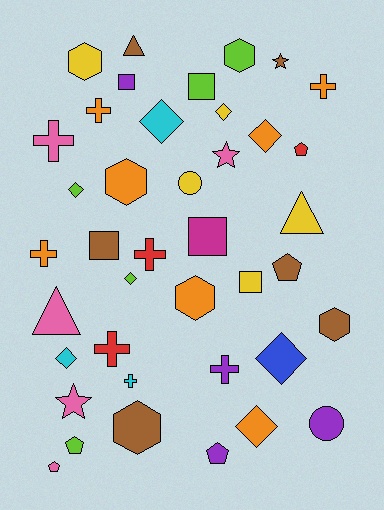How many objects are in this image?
There are 40 objects.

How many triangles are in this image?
There are 3 triangles.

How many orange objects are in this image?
There are 7 orange objects.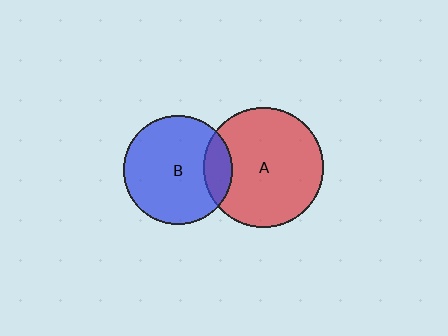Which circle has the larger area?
Circle A (red).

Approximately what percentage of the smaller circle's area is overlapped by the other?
Approximately 15%.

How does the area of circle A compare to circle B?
Approximately 1.2 times.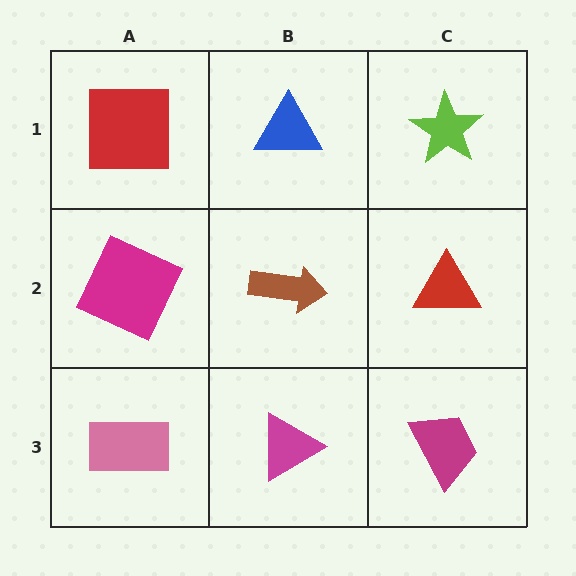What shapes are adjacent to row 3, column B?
A brown arrow (row 2, column B), a pink rectangle (row 3, column A), a magenta trapezoid (row 3, column C).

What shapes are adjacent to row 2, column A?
A red square (row 1, column A), a pink rectangle (row 3, column A), a brown arrow (row 2, column B).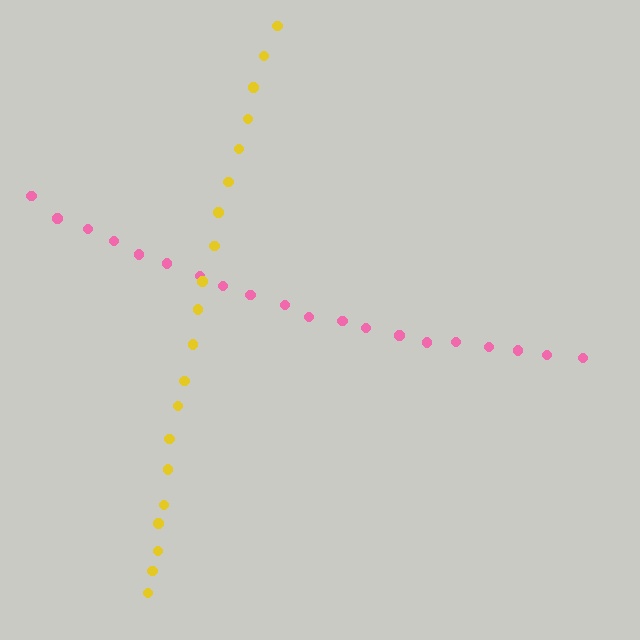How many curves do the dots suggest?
There are 2 distinct paths.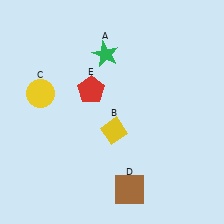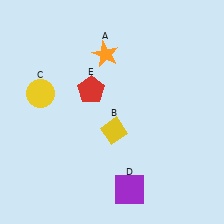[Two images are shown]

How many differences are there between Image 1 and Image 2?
There are 2 differences between the two images.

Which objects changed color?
A changed from green to orange. D changed from brown to purple.